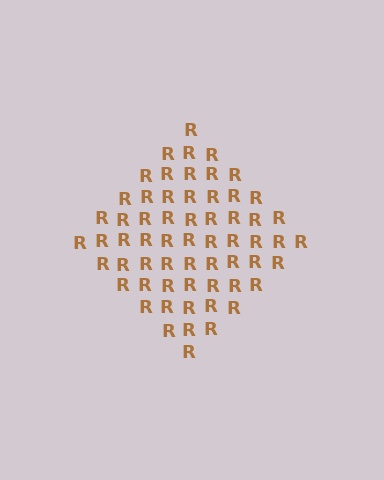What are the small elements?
The small elements are letter R's.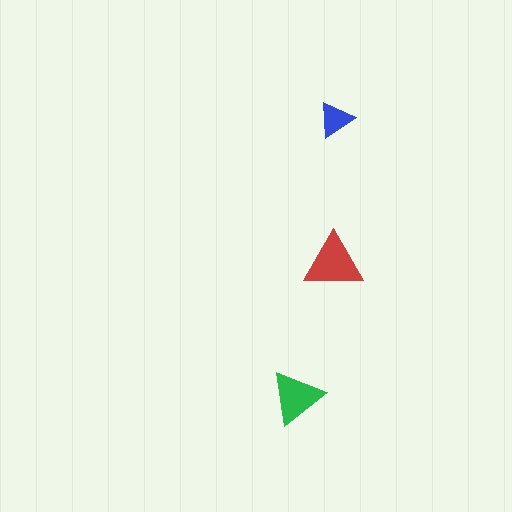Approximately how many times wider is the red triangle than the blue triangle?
About 1.5 times wider.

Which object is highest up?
The blue triangle is topmost.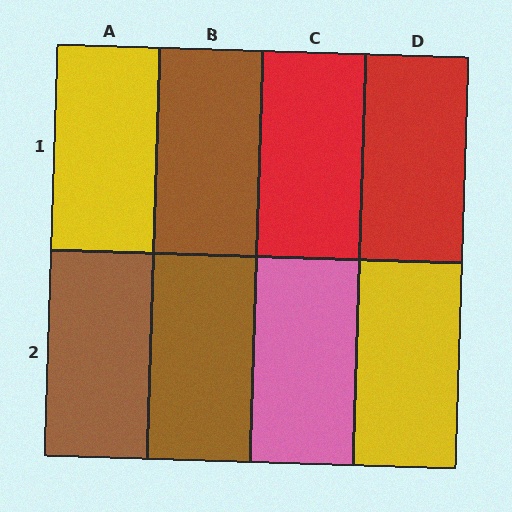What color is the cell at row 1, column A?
Yellow.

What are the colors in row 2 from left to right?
Brown, brown, pink, yellow.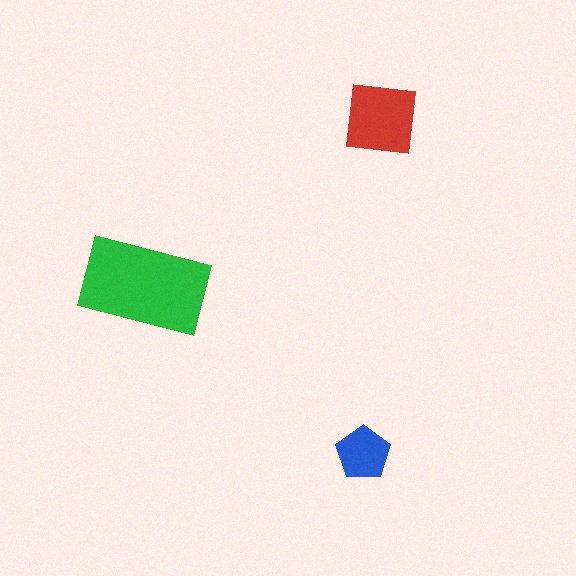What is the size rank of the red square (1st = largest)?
2nd.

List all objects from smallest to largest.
The blue pentagon, the red square, the green rectangle.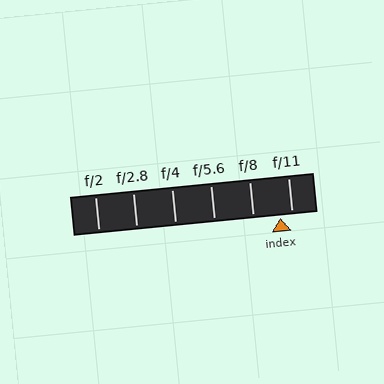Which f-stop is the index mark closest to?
The index mark is closest to f/11.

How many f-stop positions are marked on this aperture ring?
There are 6 f-stop positions marked.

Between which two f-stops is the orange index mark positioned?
The index mark is between f/8 and f/11.